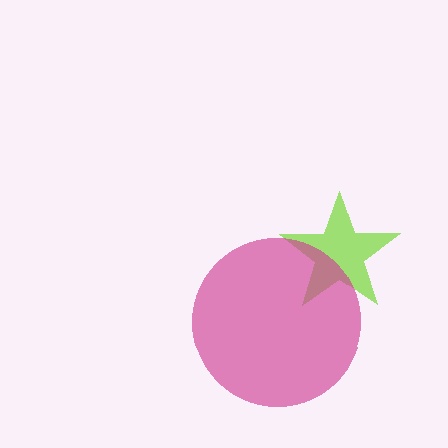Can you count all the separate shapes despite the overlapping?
Yes, there are 2 separate shapes.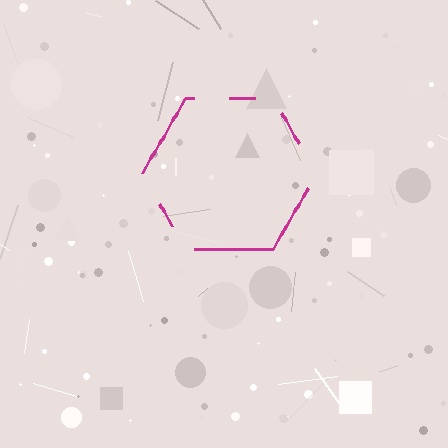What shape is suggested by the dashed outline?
The dashed outline suggests a hexagon.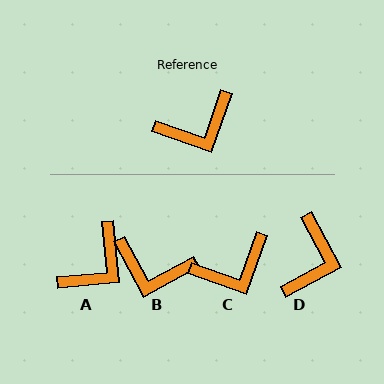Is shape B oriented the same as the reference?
No, it is off by about 42 degrees.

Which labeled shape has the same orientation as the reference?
C.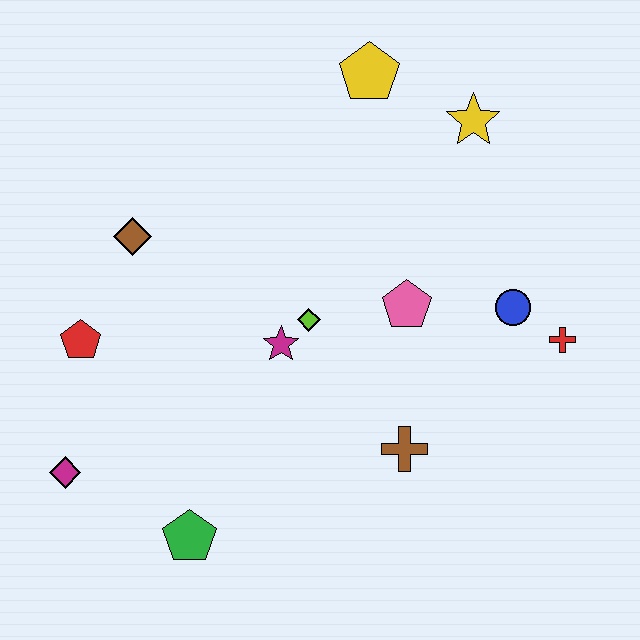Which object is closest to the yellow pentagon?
The yellow star is closest to the yellow pentagon.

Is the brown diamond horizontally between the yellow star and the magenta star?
No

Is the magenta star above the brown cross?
Yes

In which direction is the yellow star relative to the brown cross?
The yellow star is above the brown cross.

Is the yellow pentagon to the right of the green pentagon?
Yes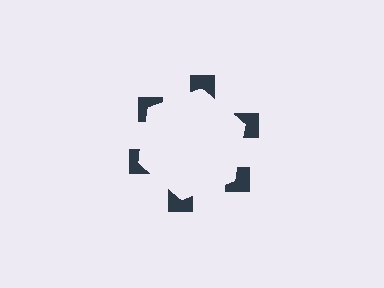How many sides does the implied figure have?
6 sides.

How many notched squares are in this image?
There are 6 — one at each vertex of the illusory hexagon.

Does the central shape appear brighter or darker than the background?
It typically appears slightly brighter than the background, even though no actual brightness change is drawn.